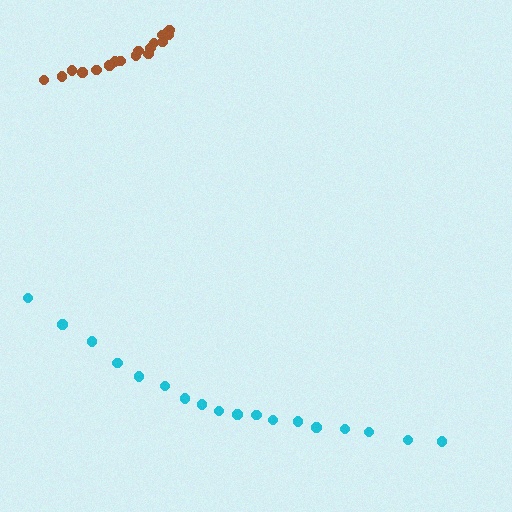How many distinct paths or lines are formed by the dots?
There are 2 distinct paths.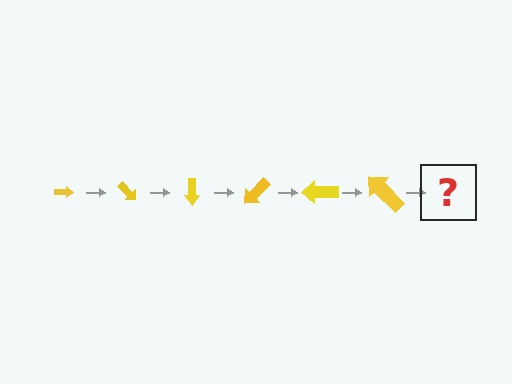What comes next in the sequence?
The next element should be an arrow, larger than the previous one and rotated 270 degrees from the start.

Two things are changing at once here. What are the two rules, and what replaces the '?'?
The two rules are that the arrow grows larger each step and it rotates 45 degrees each step. The '?' should be an arrow, larger than the previous one and rotated 270 degrees from the start.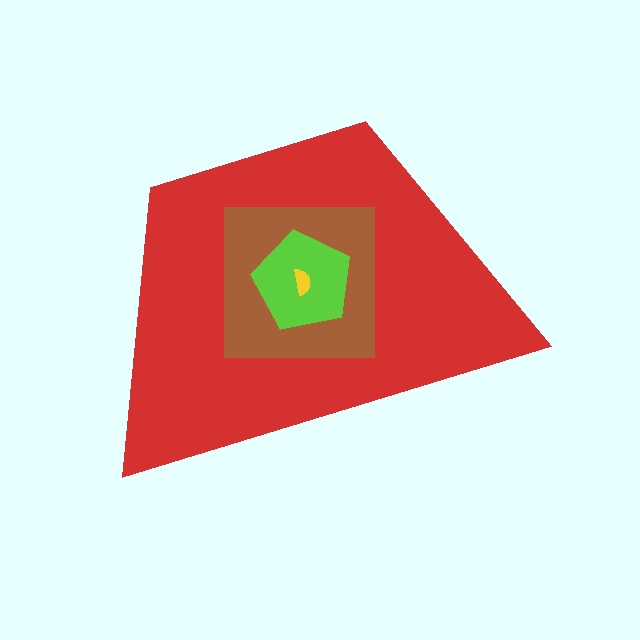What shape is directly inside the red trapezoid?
The brown square.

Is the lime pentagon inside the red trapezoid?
Yes.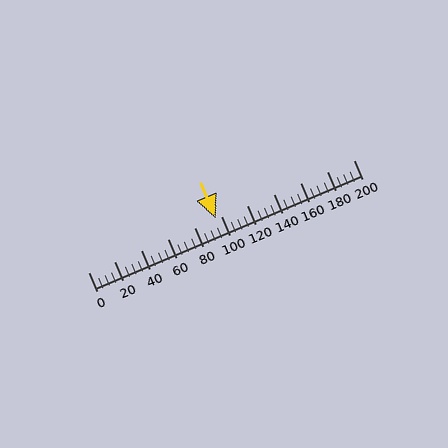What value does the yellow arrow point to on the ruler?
The yellow arrow points to approximately 96.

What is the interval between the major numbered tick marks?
The major tick marks are spaced 20 units apart.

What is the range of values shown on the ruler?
The ruler shows values from 0 to 200.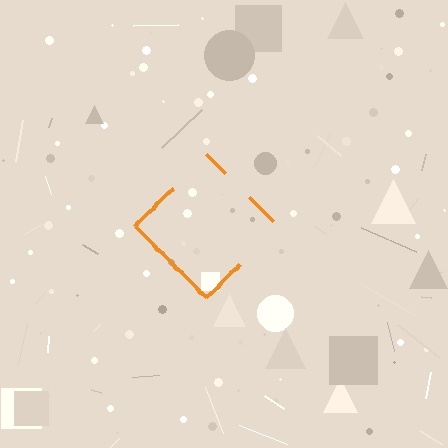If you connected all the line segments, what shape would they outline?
They would outline a diamond.